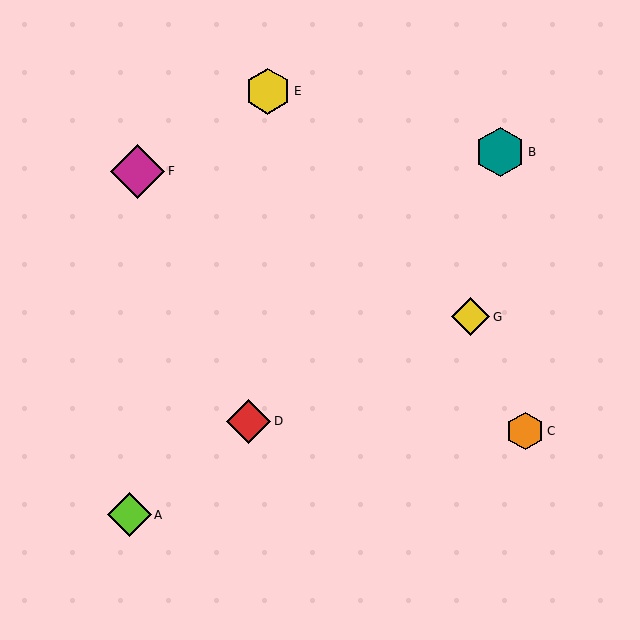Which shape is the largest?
The magenta diamond (labeled F) is the largest.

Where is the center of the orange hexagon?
The center of the orange hexagon is at (525, 431).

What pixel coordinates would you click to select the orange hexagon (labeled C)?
Click at (525, 431) to select the orange hexagon C.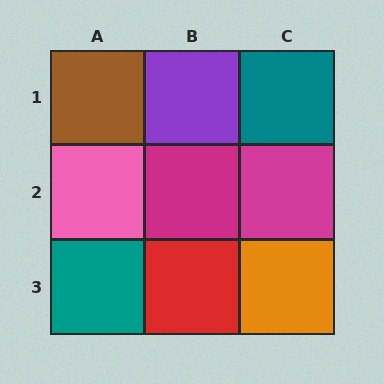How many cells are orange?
1 cell is orange.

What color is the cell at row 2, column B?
Magenta.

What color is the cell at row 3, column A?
Teal.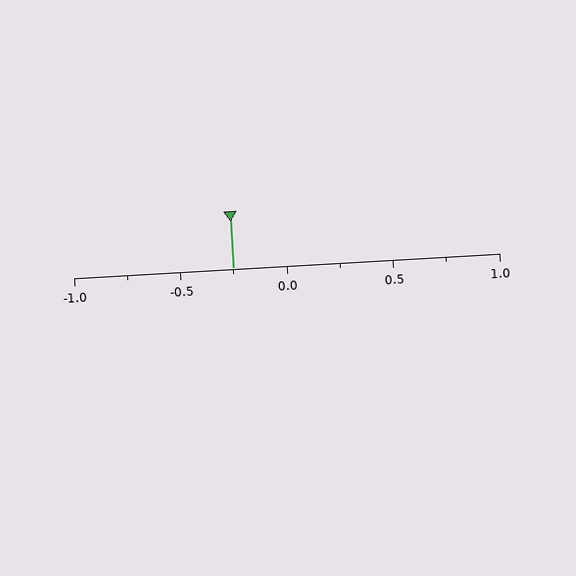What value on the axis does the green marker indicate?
The marker indicates approximately -0.25.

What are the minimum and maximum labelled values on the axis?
The axis runs from -1.0 to 1.0.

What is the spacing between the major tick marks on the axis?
The major ticks are spaced 0.5 apart.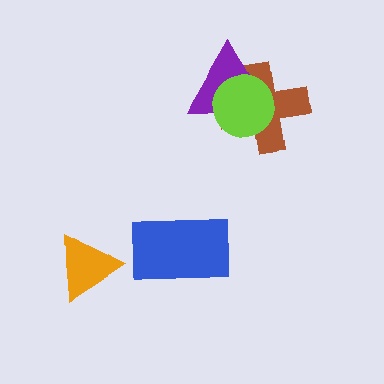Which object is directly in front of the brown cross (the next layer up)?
The purple triangle is directly in front of the brown cross.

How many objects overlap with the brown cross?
2 objects overlap with the brown cross.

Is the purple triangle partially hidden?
Yes, it is partially covered by another shape.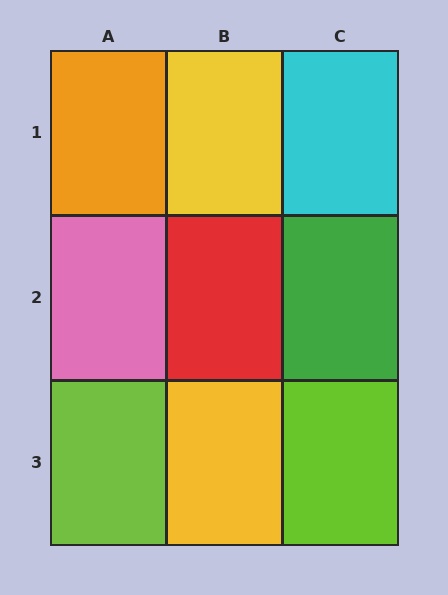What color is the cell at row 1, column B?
Yellow.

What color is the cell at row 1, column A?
Orange.